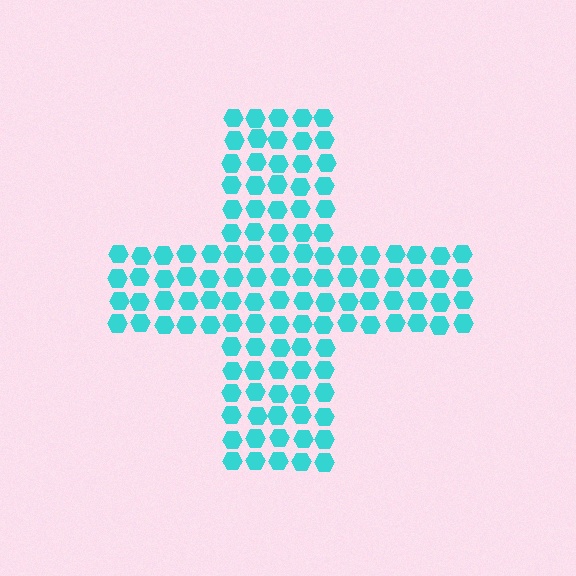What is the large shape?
The large shape is a cross.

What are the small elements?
The small elements are hexagons.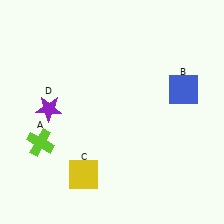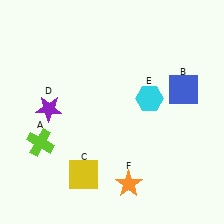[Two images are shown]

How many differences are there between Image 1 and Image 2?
There are 2 differences between the two images.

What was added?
A cyan hexagon (E), an orange star (F) were added in Image 2.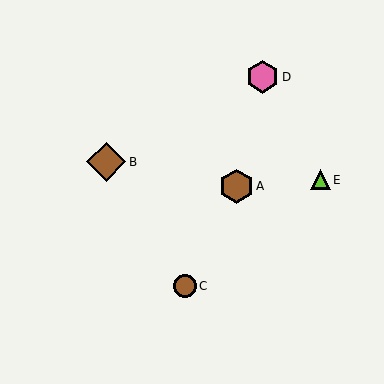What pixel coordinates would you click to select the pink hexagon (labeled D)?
Click at (263, 77) to select the pink hexagon D.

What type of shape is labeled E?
Shape E is a lime triangle.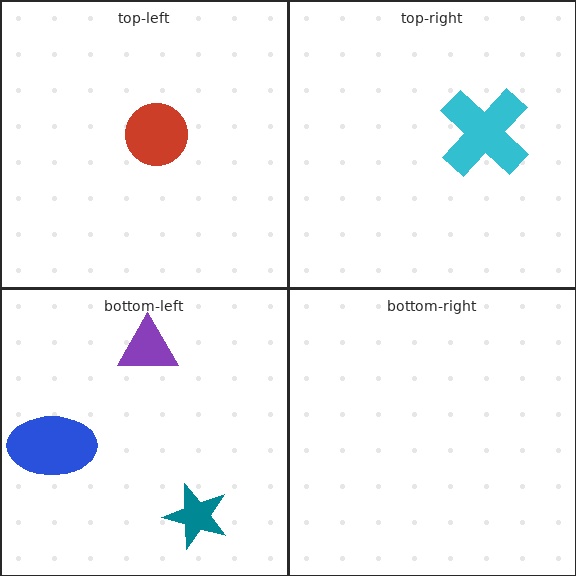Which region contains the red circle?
The top-left region.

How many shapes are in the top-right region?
1.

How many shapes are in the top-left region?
1.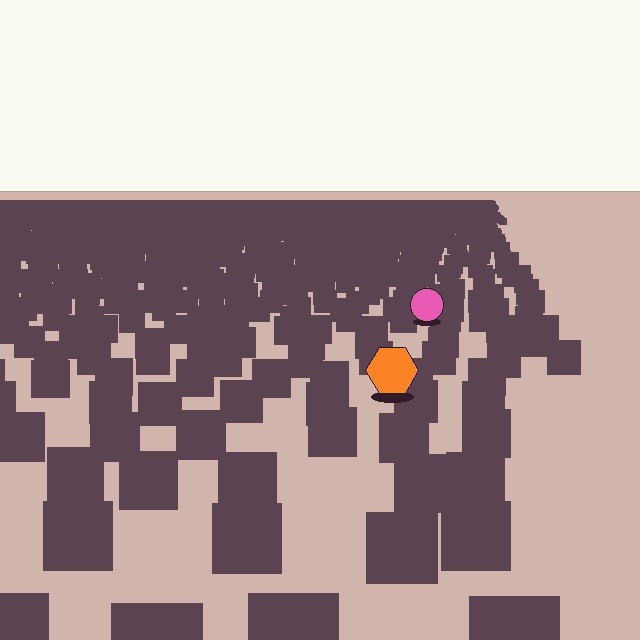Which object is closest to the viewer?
The orange hexagon is closest. The texture marks near it are larger and more spread out.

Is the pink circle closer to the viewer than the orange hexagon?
No. The orange hexagon is closer — you can tell from the texture gradient: the ground texture is coarser near it.